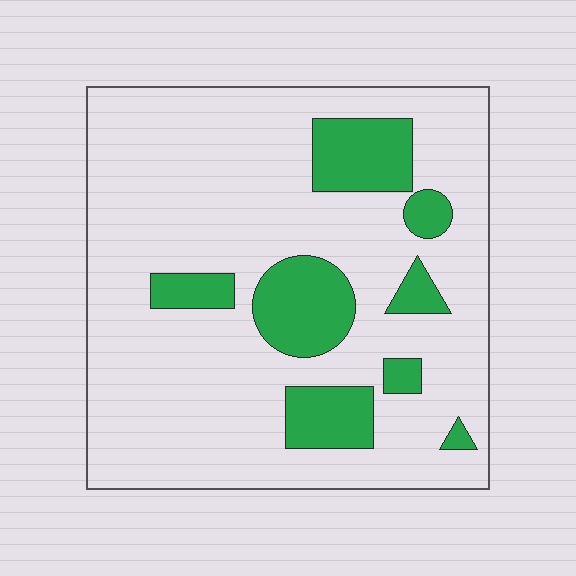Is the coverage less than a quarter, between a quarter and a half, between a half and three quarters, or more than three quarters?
Less than a quarter.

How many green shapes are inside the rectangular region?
8.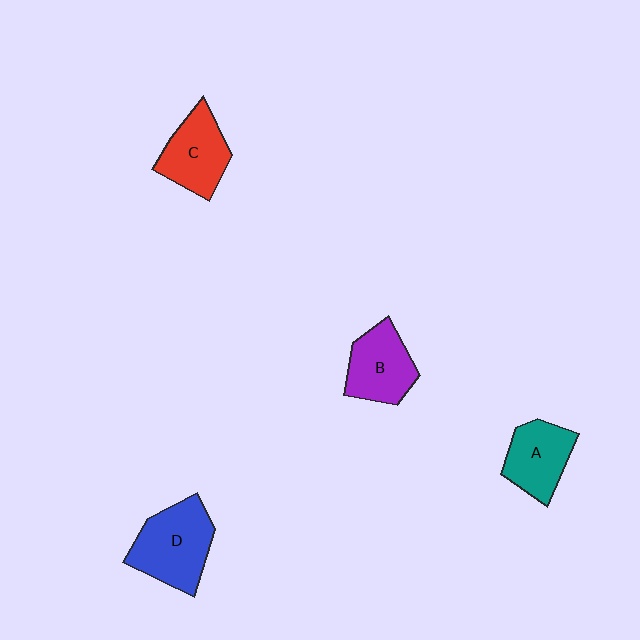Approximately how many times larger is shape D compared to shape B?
Approximately 1.3 times.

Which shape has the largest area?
Shape D (blue).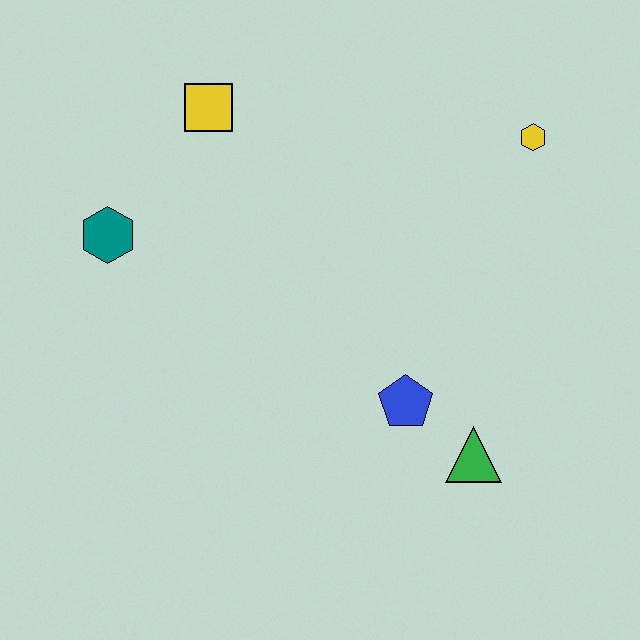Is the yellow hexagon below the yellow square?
Yes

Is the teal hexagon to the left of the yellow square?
Yes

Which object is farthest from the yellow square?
The green triangle is farthest from the yellow square.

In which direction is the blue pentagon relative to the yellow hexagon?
The blue pentagon is below the yellow hexagon.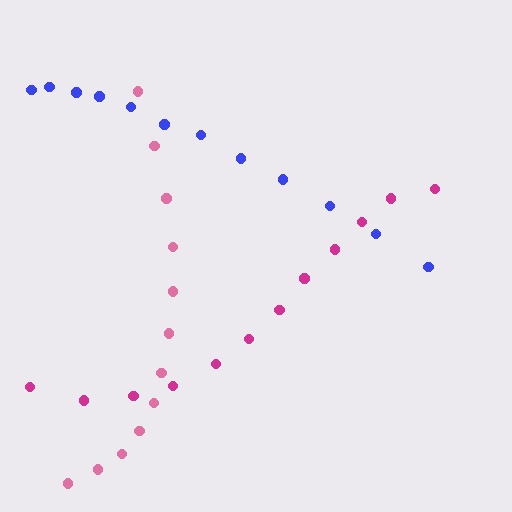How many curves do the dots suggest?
There are 3 distinct paths.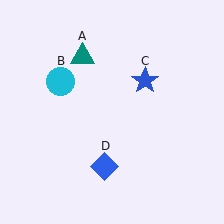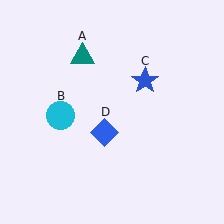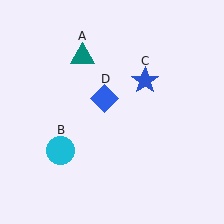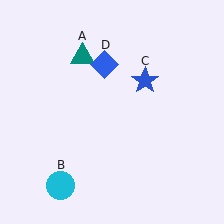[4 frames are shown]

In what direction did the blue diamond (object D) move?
The blue diamond (object D) moved up.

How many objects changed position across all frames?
2 objects changed position: cyan circle (object B), blue diamond (object D).